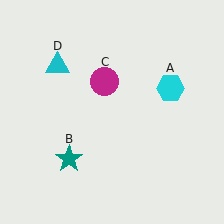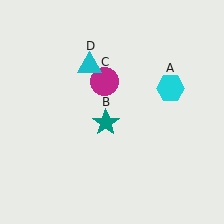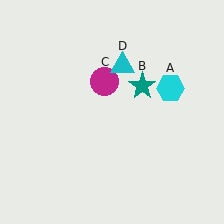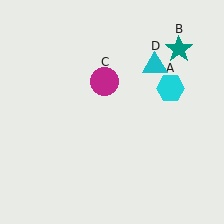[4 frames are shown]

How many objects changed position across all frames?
2 objects changed position: teal star (object B), cyan triangle (object D).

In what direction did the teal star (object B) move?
The teal star (object B) moved up and to the right.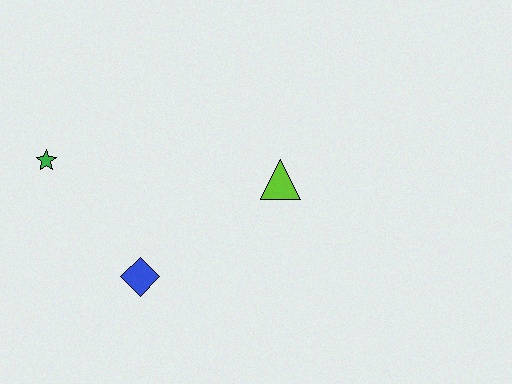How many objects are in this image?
There are 3 objects.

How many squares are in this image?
There are no squares.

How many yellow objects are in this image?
There are no yellow objects.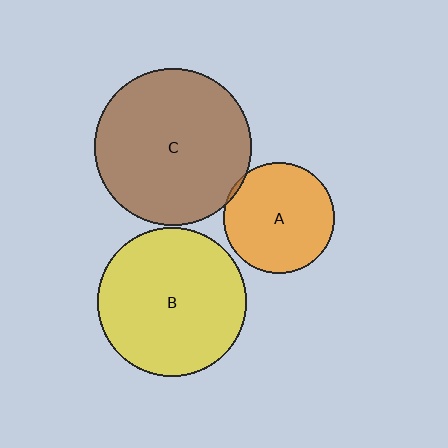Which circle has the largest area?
Circle C (brown).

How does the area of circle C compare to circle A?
Approximately 2.0 times.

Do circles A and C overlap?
Yes.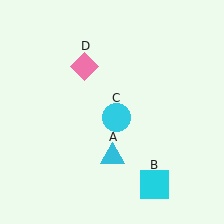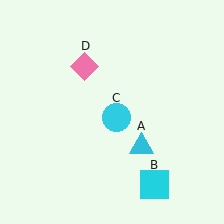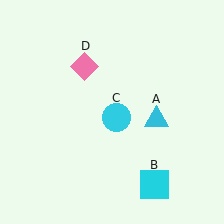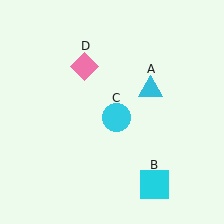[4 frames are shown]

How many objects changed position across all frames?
1 object changed position: cyan triangle (object A).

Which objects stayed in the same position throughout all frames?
Cyan square (object B) and cyan circle (object C) and pink diamond (object D) remained stationary.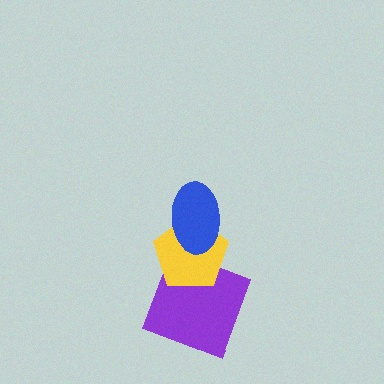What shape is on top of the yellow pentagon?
The blue ellipse is on top of the yellow pentagon.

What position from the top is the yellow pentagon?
The yellow pentagon is 2nd from the top.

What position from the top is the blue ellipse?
The blue ellipse is 1st from the top.